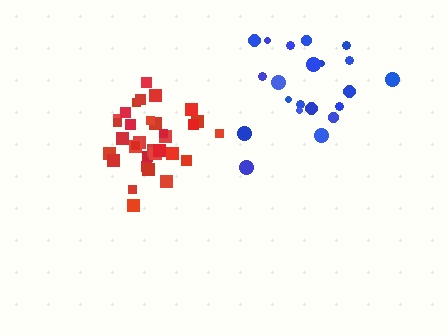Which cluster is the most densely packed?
Red.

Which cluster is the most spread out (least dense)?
Blue.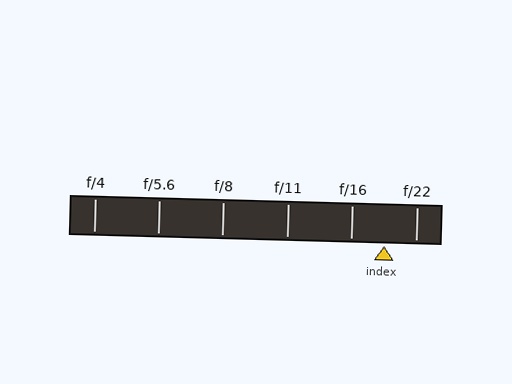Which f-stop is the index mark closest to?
The index mark is closest to f/22.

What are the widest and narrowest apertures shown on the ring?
The widest aperture shown is f/4 and the narrowest is f/22.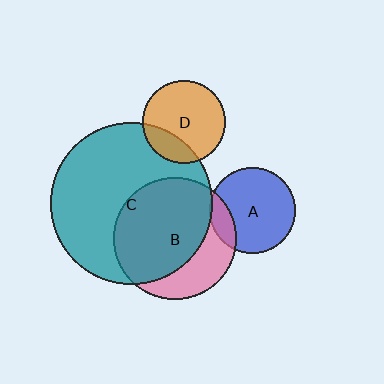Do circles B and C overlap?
Yes.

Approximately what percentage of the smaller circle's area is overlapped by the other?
Approximately 65%.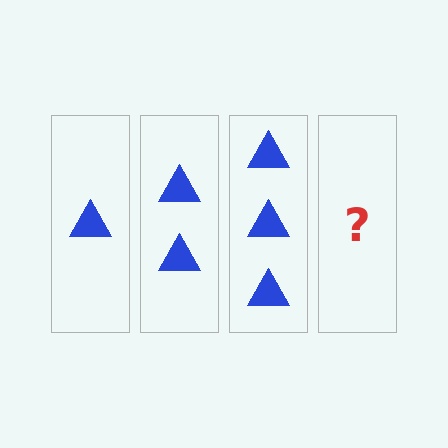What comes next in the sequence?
The next element should be 4 triangles.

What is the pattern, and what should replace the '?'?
The pattern is that each step adds one more triangle. The '?' should be 4 triangles.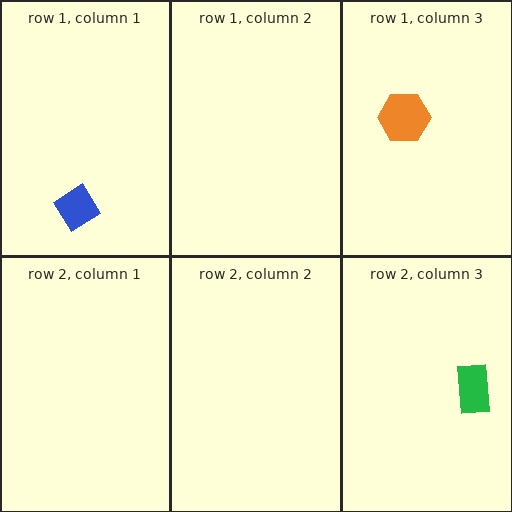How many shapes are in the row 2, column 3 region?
1.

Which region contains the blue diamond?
The row 1, column 1 region.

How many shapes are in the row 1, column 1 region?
1.